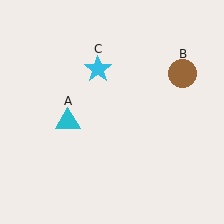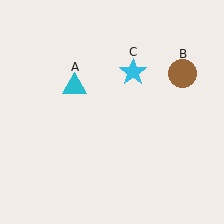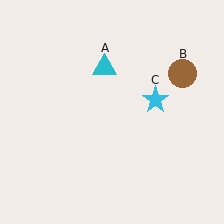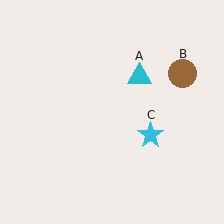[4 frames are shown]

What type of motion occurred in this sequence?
The cyan triangle (object A), cyan star (object C) rotated clockwise around the center of the scene.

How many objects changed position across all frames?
2 objects changed position: cyan triangle (object A), cyan star (object C).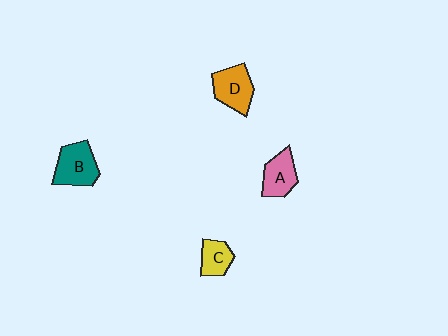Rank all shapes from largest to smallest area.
From largest to smallest: B (teal), D (orange), A (pink), C (yellow).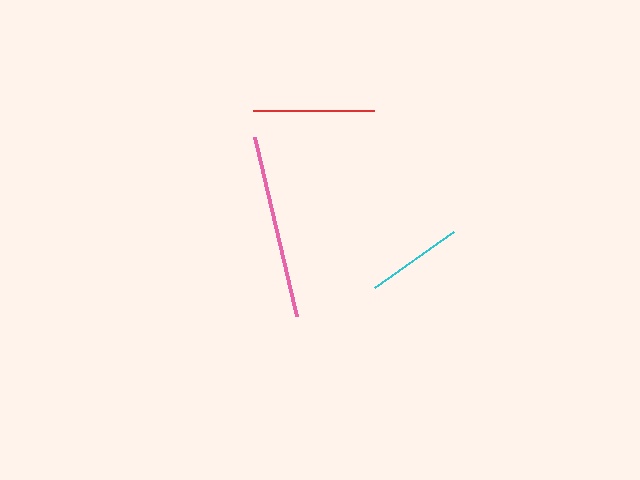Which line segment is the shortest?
The cyan line is the shortest at approximately 97 pixels.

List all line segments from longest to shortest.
From longest to shortest: pink, red, cyan.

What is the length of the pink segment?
The pink segment is approximately 185 pixels long.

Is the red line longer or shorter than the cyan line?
The red line is longer than the cyan line.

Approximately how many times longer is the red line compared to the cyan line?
The red line is approximately 1.2 times the length of the cyan line.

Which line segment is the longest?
The pink line is the longest at approximately 185 pixels.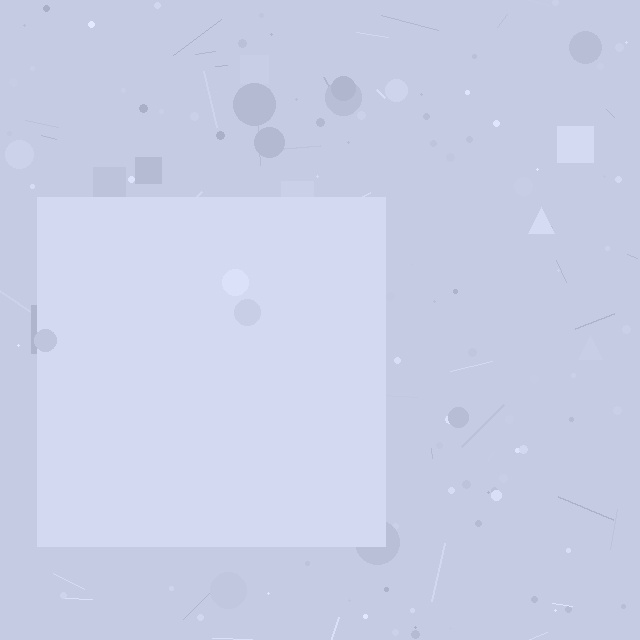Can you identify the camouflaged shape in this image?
The camouflaged shape is a square.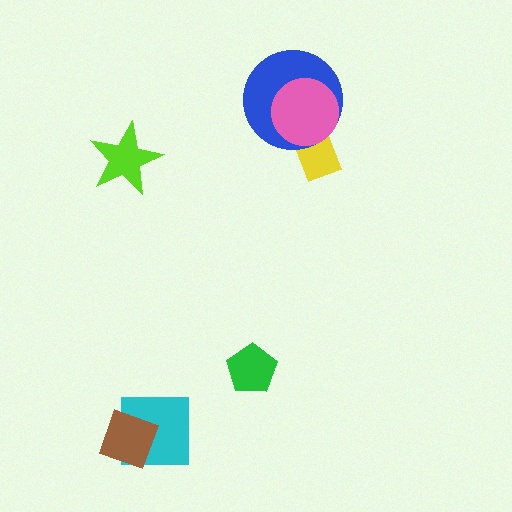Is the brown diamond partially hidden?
No, no other shape covers it.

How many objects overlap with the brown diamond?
1 object overlaps with the brown diamond.